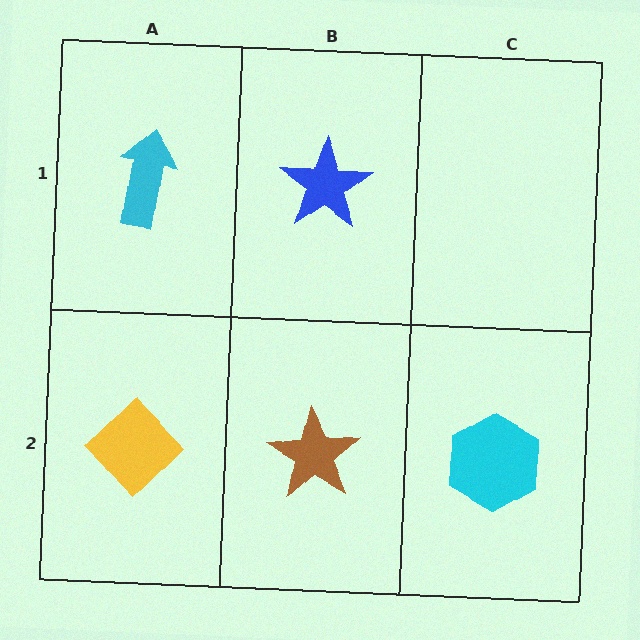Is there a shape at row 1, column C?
No, that cell is empty.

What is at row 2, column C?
A cyan hexagon.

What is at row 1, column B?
A blue star.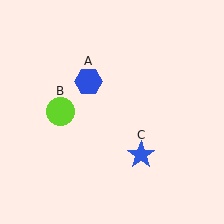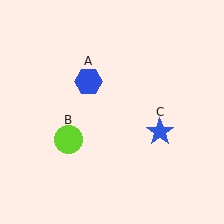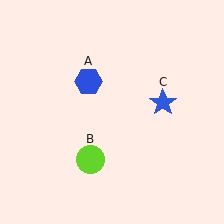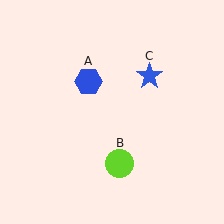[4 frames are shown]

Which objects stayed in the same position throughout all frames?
Blue hexagon (object A) remained stationary.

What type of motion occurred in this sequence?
The lime circle (object B), blue star (object C) rotated counterclockwise around the center of the scene.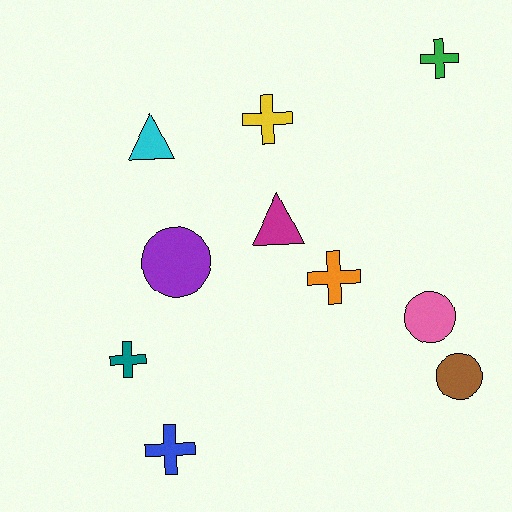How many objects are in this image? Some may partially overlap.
There are 10 objects.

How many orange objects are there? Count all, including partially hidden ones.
There is 1 orange object.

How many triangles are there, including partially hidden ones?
There are 2 triangles.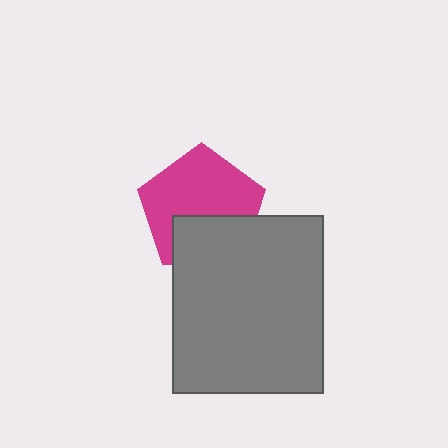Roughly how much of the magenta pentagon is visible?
About half of it is visible (roughly 64%).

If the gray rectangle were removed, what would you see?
You would see the complete magenta pentagon.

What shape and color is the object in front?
The object in front is a gray rectangle.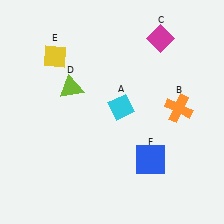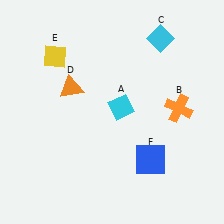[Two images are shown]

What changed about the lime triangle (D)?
In Image 1, D is lime. In Image 2, it changed to orange.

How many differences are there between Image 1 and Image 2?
There are 2 differences between the two images.